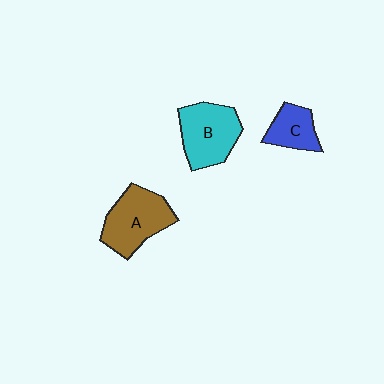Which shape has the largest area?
Shape A (brown).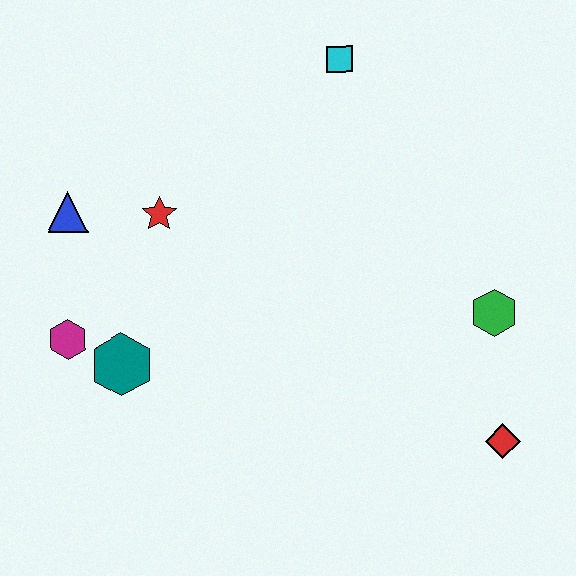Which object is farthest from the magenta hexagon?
The red diamond is farthest from the magenta hexagon.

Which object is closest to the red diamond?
The green hexagon is closest to the red diamond.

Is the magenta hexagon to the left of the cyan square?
Yes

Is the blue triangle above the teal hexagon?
Yes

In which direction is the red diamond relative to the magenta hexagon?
The red diamond is to the right of the magenta hexagon.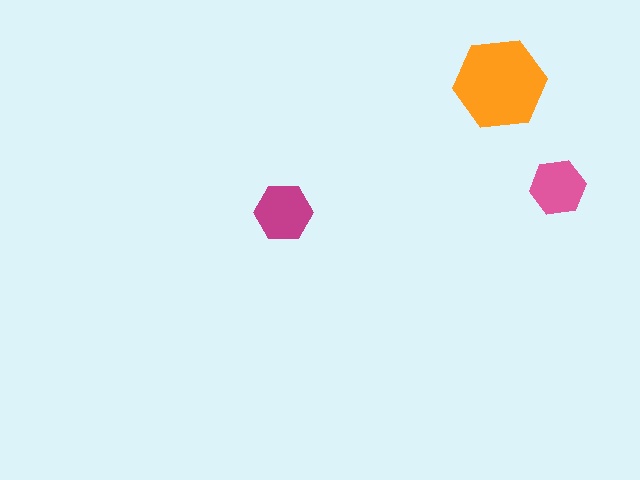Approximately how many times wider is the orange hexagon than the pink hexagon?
About 1.5 times wider.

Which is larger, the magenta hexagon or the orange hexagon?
The orange one.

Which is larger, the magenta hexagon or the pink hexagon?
The magenta one.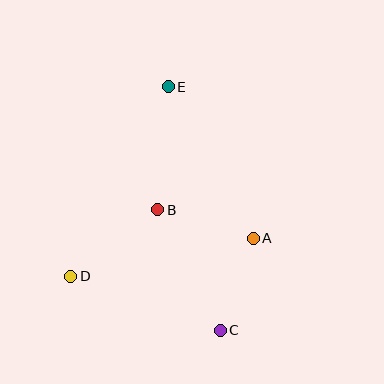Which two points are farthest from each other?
Points C and E are farthest from each other.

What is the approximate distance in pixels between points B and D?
The distance between B and D is approximately 110 pixels.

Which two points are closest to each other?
Points A and C are closest to each other.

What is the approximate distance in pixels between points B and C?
The distance between B and C is approximately 136 pixels.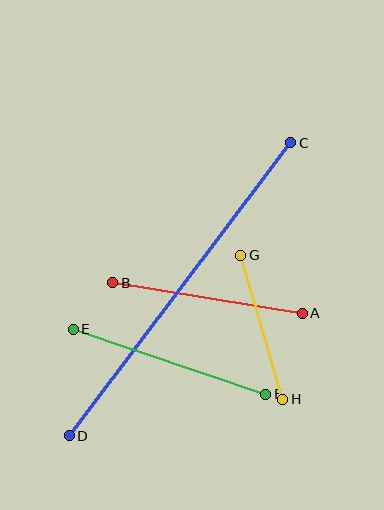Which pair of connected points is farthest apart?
Points C and D are farthest apart.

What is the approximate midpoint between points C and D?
The midpoint is at approximately (180, 289) pixels.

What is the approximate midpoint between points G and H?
The midpoint is at approximately (262, 327) pixels.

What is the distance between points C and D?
The distance is approximately 368 pixels.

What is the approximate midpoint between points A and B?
The midpoint is at approximately (208, 298) pixels.